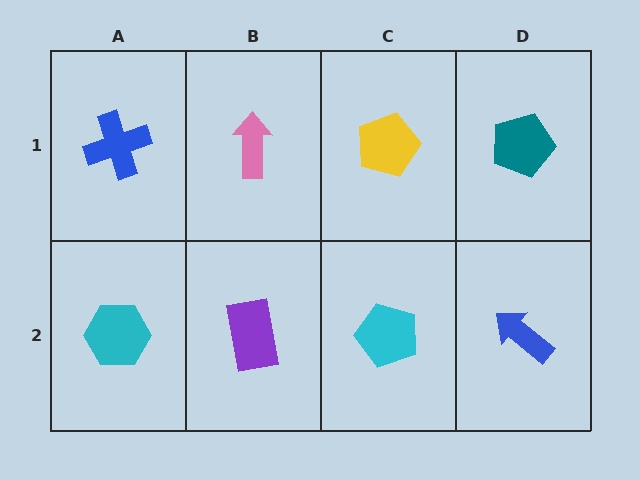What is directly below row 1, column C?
A cyan pentagon.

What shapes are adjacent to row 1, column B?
A purple rectangle (row 2, column B), a blue cross (row 1, column A), a yellow pentagon (row 1, column C).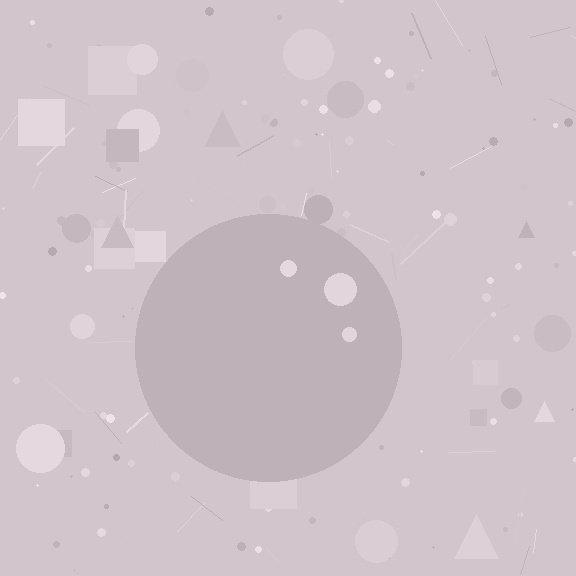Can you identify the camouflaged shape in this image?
The camouflaged shape is a circle.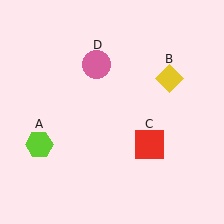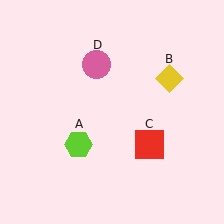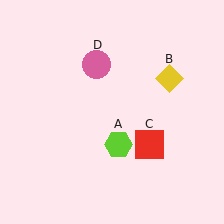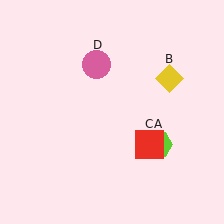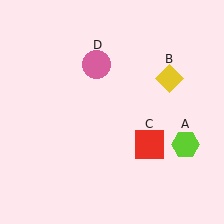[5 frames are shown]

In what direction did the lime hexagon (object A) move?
The lime hexagon (object A) moved right.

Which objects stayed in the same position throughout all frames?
Yellow diamond (object B) and red square (object C) and pink circle (object D) remained stationary.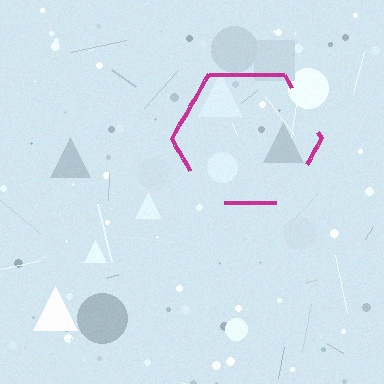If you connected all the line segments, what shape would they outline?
They would outline a hexagon.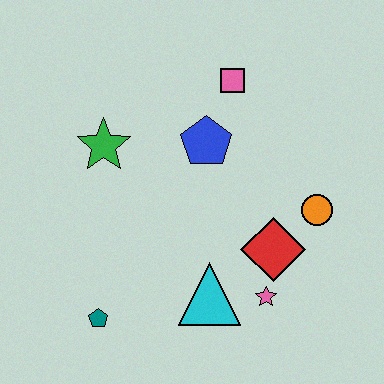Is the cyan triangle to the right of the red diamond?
No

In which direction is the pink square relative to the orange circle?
The pink square is above the orange circle.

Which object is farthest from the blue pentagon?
The teal pentagon is farthest from the blue pentagon.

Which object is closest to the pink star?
The red diamond is closest to the pink star.